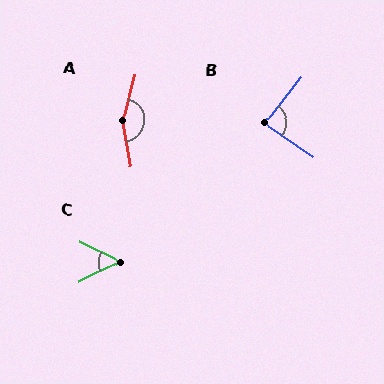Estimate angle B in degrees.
Approximately 87 degrees.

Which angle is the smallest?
C, at approximately 52 degrees.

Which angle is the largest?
A, at approximately 156 degrees.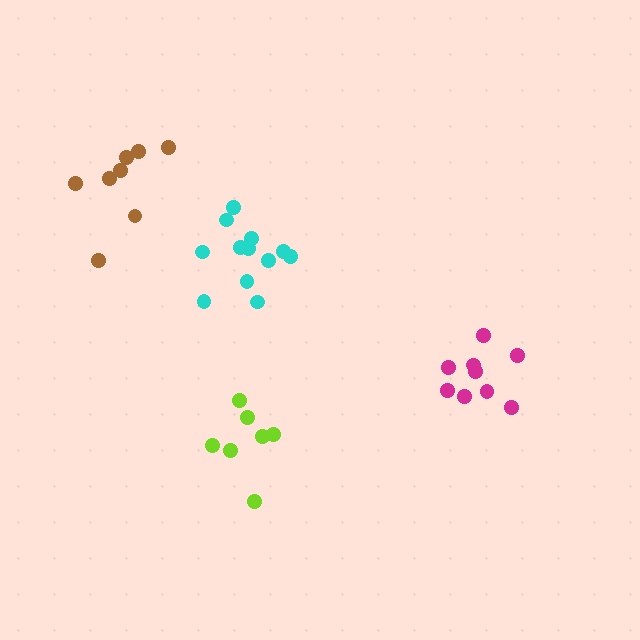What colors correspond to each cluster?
The clusters are colored: magenta, cyan, brown, lime.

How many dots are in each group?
Group 1: 9 dots, Group 2: 12 dots, Group 3: 8 dots, Group 4: 7 dots (36 total).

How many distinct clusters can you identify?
There are 4 distinct clusters.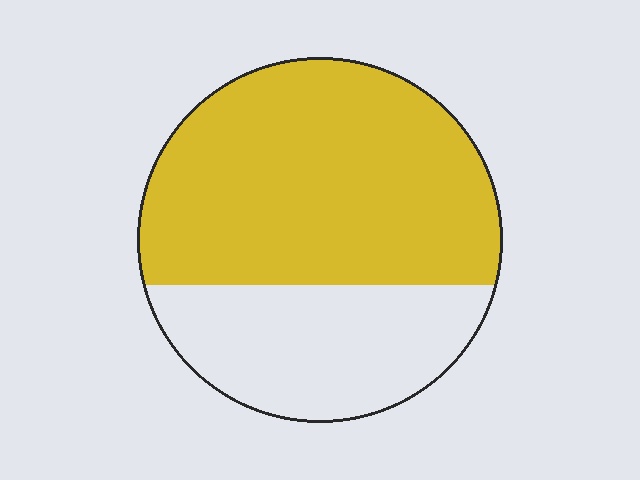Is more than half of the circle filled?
Yes.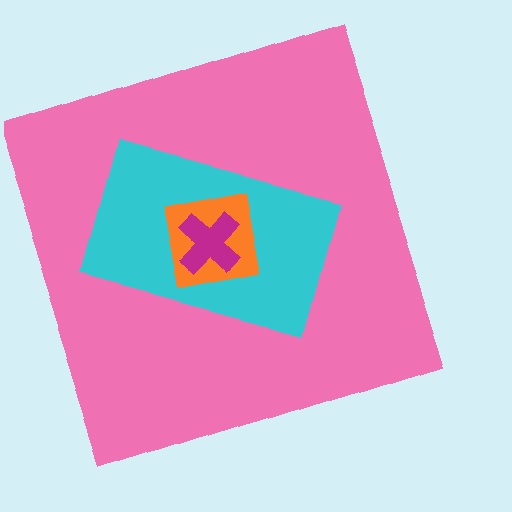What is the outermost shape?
The pink square.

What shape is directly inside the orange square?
The magenta cross.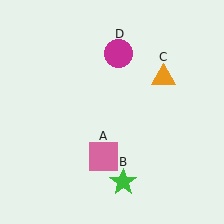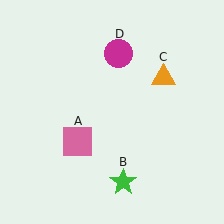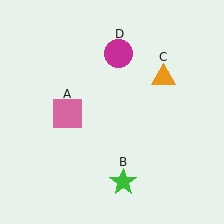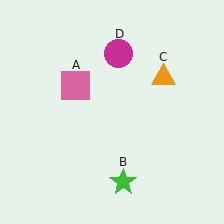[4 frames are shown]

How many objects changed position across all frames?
1 object changed position: pink square (object A).